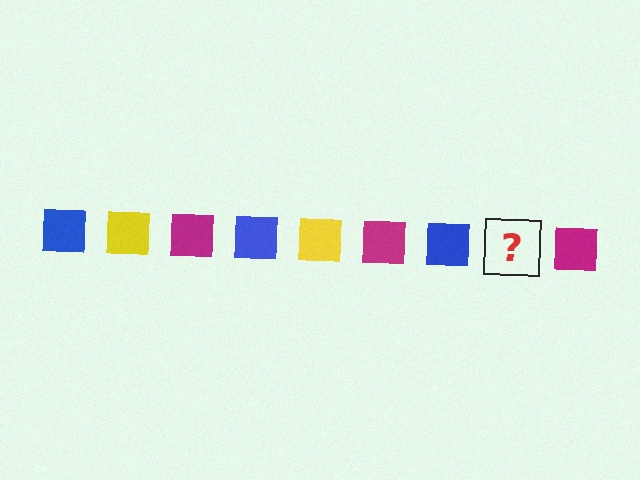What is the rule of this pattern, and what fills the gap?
The rule is that the pattern cycles through blue, yellow, magenta squares. The gap should be filled with a yellow square.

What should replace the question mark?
The question mark should be replaced with a yellow square.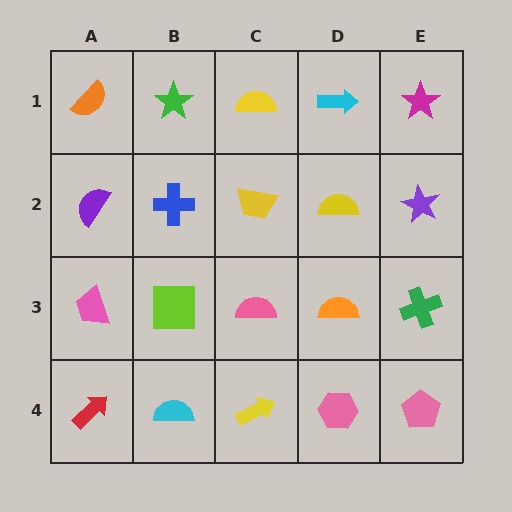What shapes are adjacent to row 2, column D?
A cyan arrow (row 1, column D), an orange semicircle (row 3, column D), a yellow trapezoid (row 2, column C), a purple star (row 2, column E).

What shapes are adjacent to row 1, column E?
A purple star (row 2, column E), a cyan arrow (row 1, column D).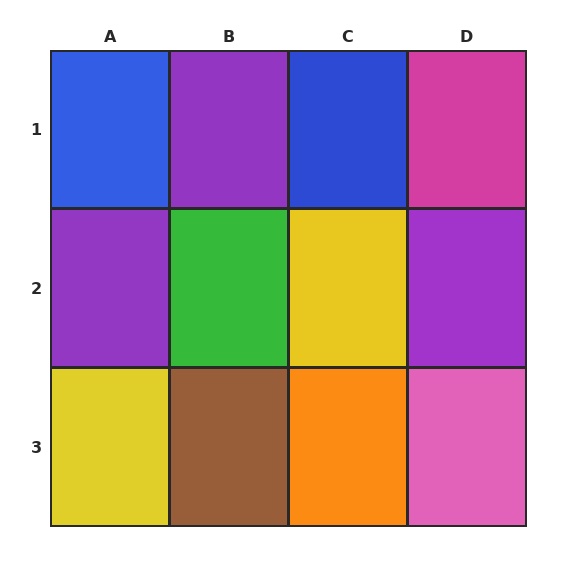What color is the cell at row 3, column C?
Orange.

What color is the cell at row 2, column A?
Purple.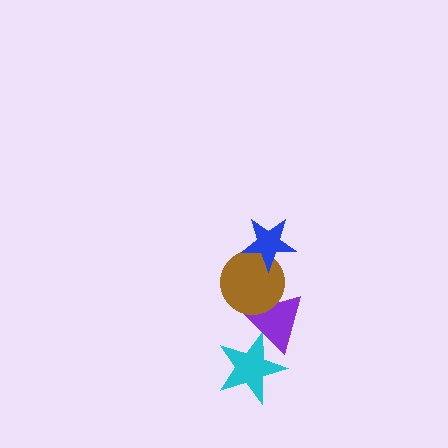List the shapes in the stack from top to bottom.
From top to bottom: the blue star, the brown circle, the purple triangle, the cyan star.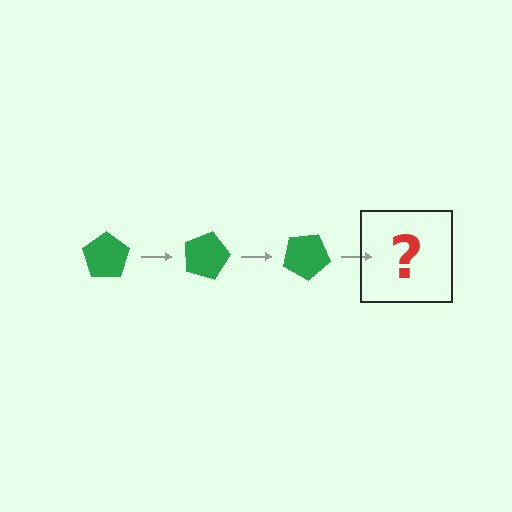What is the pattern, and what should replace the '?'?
The pattern is that the pentagon rotates 15 degrees each step. The '?' should be a green pentagon rotated 45 degrees.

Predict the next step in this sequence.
The next step is a green pentagon rotated 45 degrees.